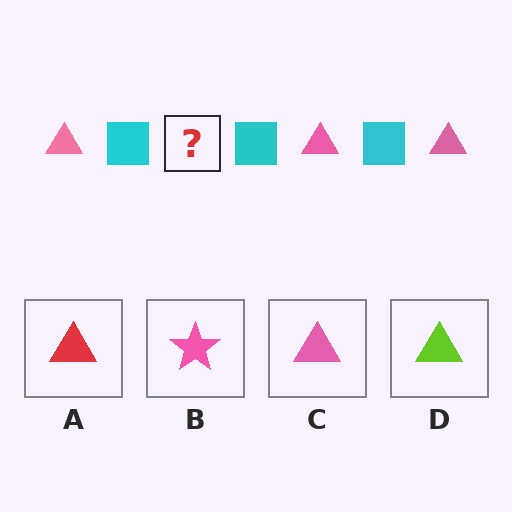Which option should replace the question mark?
Option C.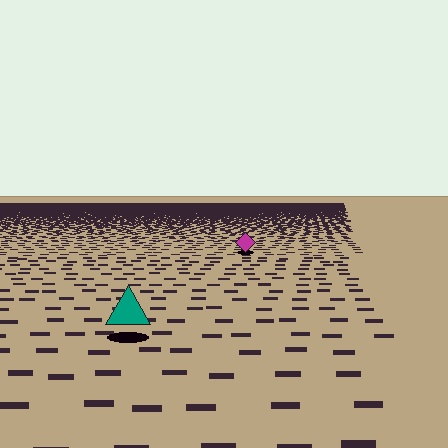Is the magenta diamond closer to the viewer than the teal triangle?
No. The teal triangle is closer — you can tell from the texture gradient: the ground texture is coarser near it.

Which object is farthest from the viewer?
The magenta diamond is farthest from the viewer. It appears smaller and the ground texture around it is denser.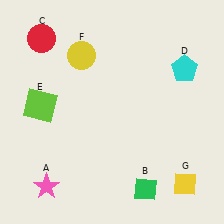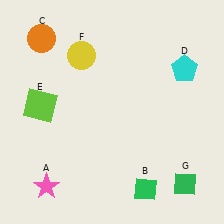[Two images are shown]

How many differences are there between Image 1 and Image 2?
There are 2 differences between the two images.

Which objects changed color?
C changed from red to orange. G changed from yellow to green.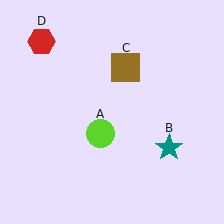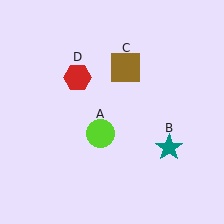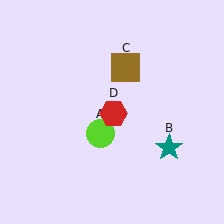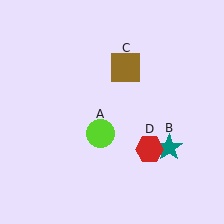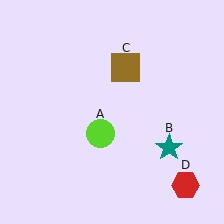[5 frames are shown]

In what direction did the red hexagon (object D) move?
The red hexagon (object D) moved down and to the right.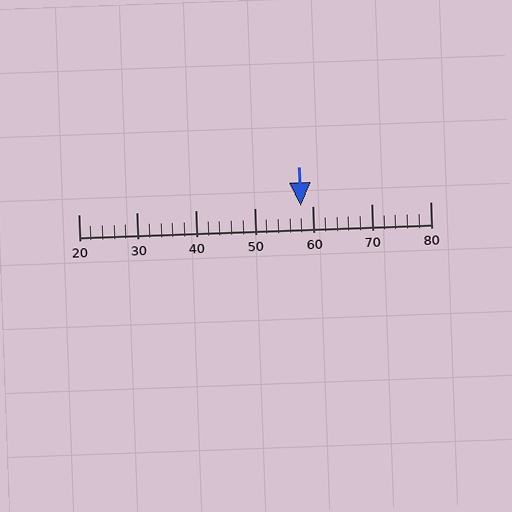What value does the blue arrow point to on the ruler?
The blue arrow points to approximately 58.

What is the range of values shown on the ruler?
The ruler shows values from 20 to 80.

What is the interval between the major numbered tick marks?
The major tick marks are spaced 10 units apart.